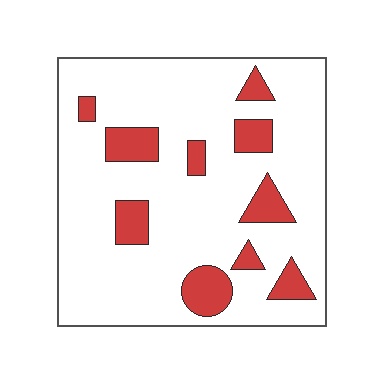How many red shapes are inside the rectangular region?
10.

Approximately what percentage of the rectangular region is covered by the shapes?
Approximately 15%.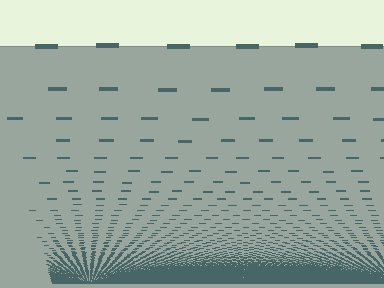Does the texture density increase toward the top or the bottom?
Density increases toward the bottom.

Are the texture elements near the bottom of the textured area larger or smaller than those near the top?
Smaller. The gradient is inverted — elements near the bottom are smaller and denser.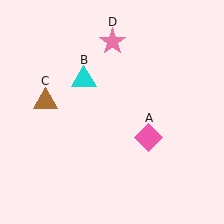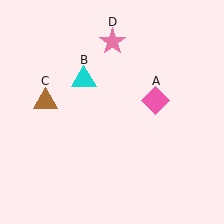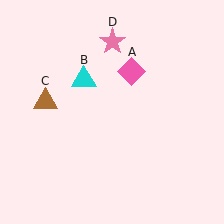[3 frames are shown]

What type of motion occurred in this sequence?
The pink diamond (object A) rotated counterclockwise around the center of the scene.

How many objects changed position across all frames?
1 object changed position: pink diamond (object A).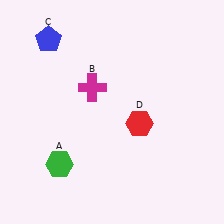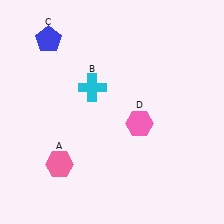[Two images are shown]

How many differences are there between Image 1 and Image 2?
There are 3 differences between the two images.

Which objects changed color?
A changed from green to pink. B changed from magenta to cyan. D changed from red to pink.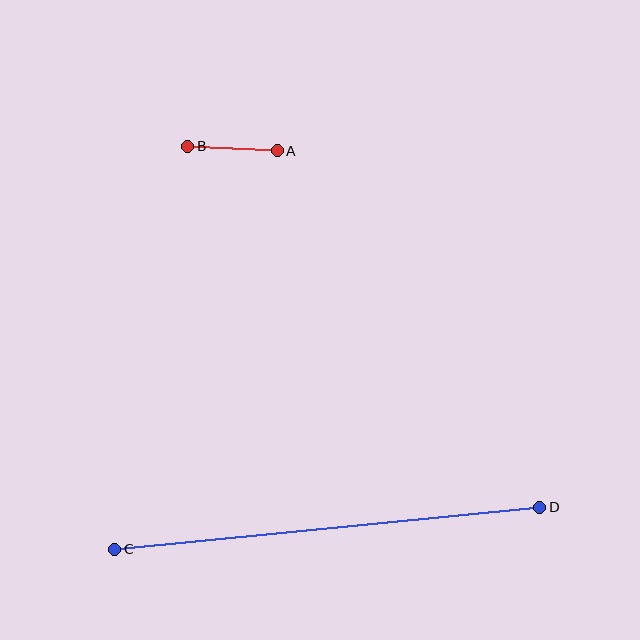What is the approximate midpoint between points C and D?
The midpoint is at approximately (327, 528) pixels.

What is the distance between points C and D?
The distance is approximately 427 pixels.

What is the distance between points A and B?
The distance is approximately 90 pixels.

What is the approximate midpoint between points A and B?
The midpoint is at approximately (232, 149) pixels.